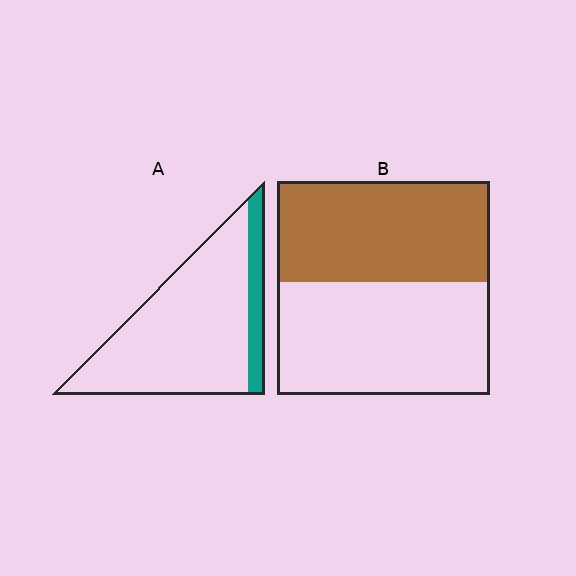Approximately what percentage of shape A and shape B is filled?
A is approximately 15% and B is approximately 45%.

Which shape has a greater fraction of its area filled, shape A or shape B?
Shape B.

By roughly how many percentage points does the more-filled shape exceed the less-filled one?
By roughly 30 percentage points (B over A).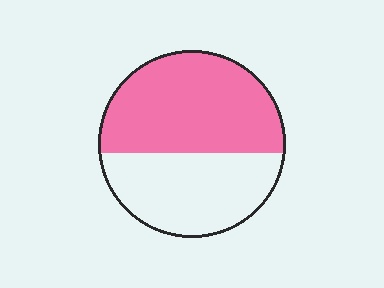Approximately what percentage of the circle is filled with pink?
Approximately 55%.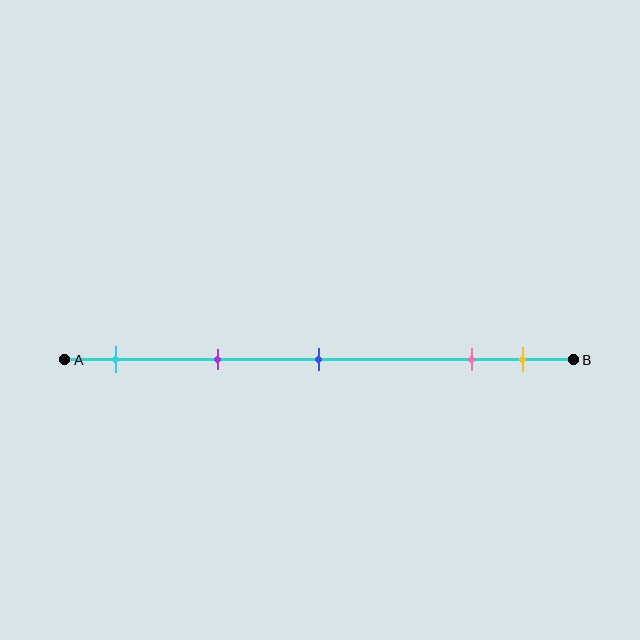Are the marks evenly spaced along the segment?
No, the marks are not evenly spaced.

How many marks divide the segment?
There are 5 marks dividing the segment.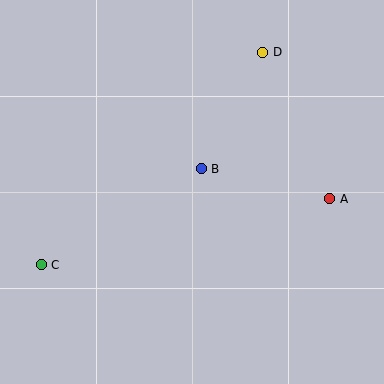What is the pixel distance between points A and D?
The distance between A and D is 161 pixels.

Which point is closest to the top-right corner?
Point D is closest to the top-right corner.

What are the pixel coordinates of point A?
Point A is at (330, 199).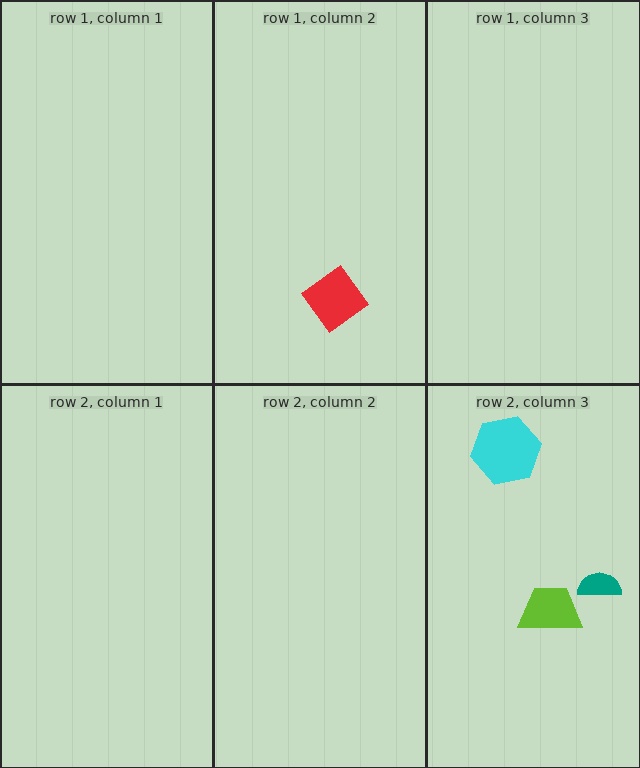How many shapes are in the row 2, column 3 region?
3.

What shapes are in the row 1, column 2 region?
The red diamond.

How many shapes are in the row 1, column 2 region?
1.